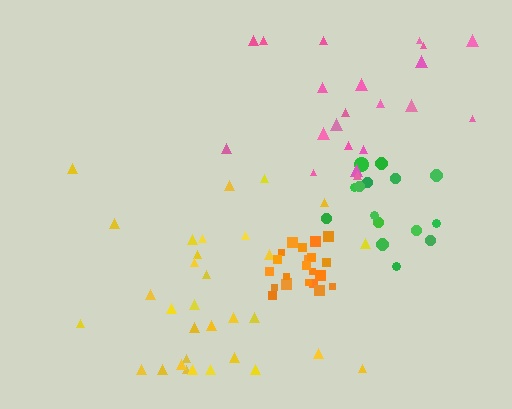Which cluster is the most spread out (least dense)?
Pink.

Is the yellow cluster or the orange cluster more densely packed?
Orange.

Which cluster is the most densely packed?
Orange.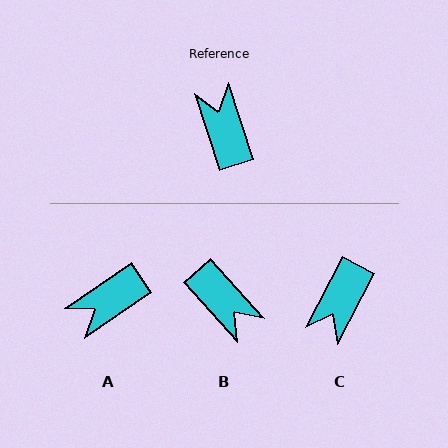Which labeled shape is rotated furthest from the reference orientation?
B, about 157 degrees away.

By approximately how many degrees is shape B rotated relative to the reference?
Approximately 157 degrees clockwise.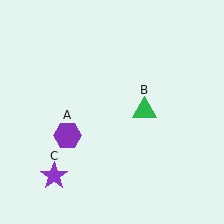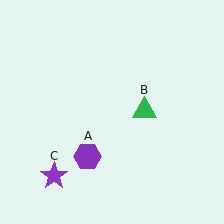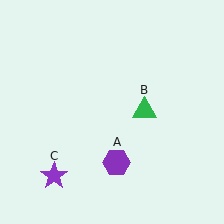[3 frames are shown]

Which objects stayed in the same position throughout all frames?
Green triangle (object B) and purple star (object C) remained stationary.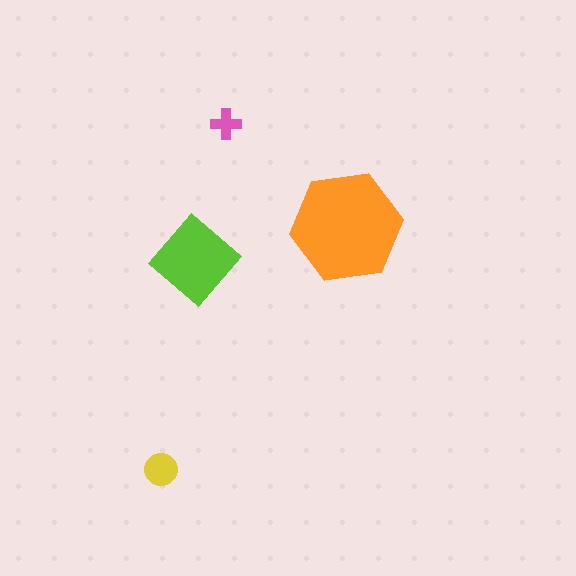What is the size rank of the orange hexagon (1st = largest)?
1st.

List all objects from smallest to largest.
The pink cross, the yellow circle, the lime diamond, the orange hexagon.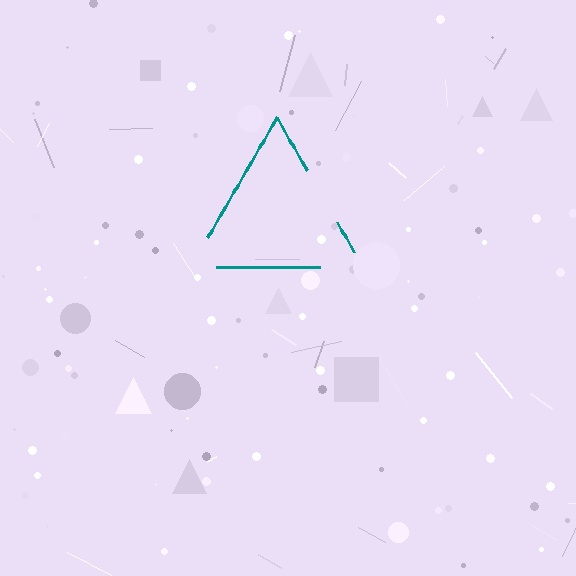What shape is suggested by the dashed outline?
The dashed outline suggests a triangle.